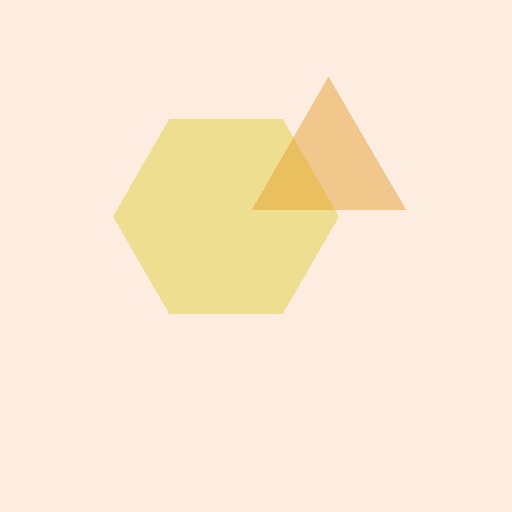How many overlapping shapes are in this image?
There are 2 overlapping shapes in the image.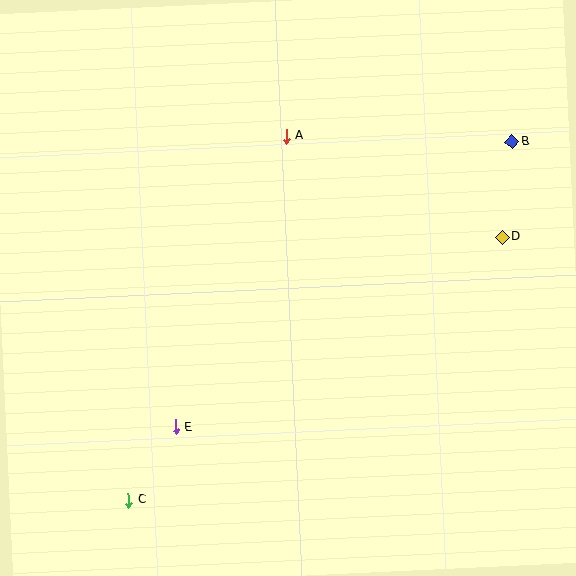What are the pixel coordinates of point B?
Point B is at (512, 141).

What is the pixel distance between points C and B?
The distance between C and B is 525 pixels.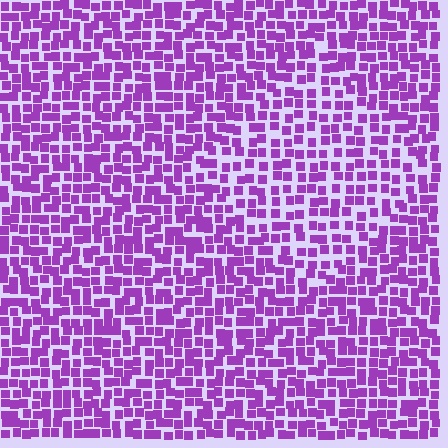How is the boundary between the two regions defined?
The boundary is defined by a change in element density (approximately 1.4x ratio). All elements are the same color, size, and shape.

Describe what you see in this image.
The image contains small purple elements arranged at two different densities. A diamond-shaped region is visible where the elements are less densely packed than the surrounding area.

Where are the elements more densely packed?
The elements are more densely packed outside the diamond boundary.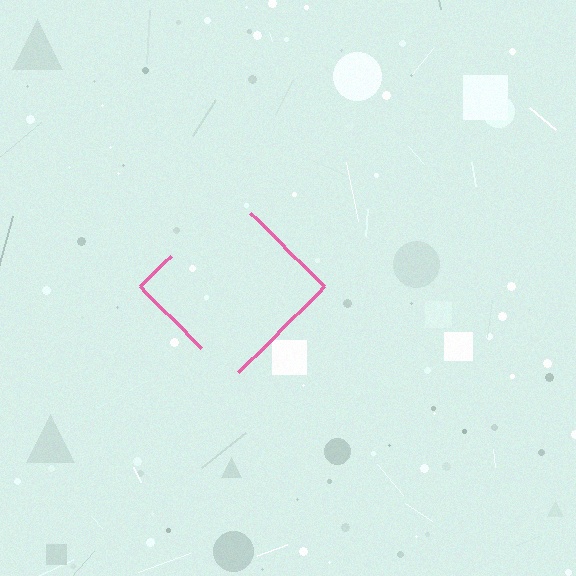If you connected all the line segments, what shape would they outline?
They would outline a diamond.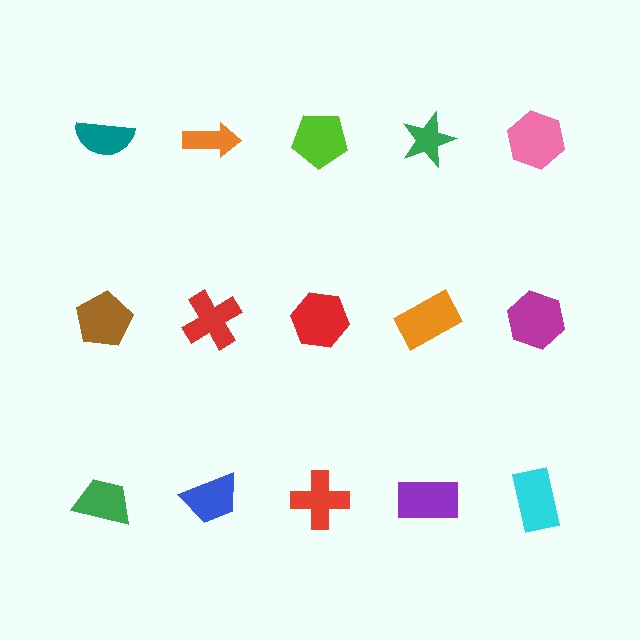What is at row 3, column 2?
A blue trapezoid.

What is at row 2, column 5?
A magenta hexagon.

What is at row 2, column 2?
A red cross.